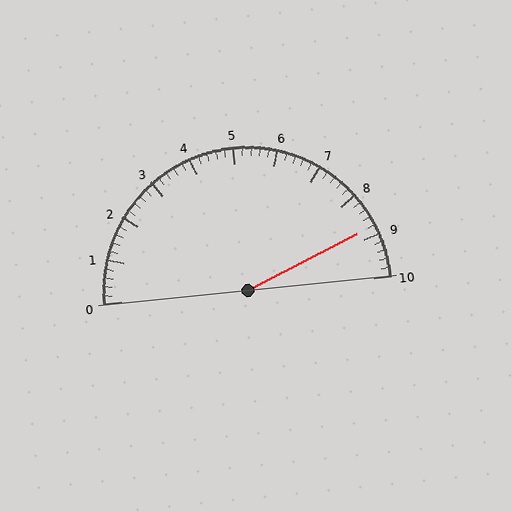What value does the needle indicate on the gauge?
The needle indicates approximately 8.8.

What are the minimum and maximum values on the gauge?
The gauge ranges from 0 to 10.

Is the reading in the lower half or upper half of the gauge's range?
The reading is in the upper half of the range (0 to 10).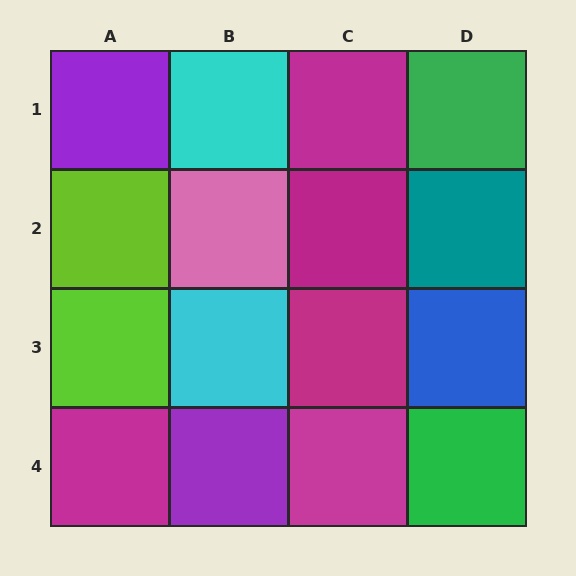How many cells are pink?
1 cell is pink.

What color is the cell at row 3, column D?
Blue.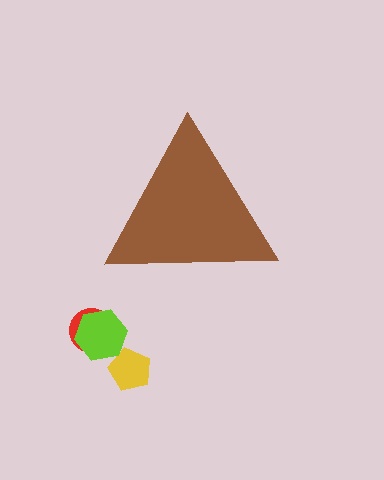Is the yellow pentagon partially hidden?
No, the yellow pentagon is fully visible.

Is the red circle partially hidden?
No, the red circle is fully visible.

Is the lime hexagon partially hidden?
No, the lime hexagon is fully visible.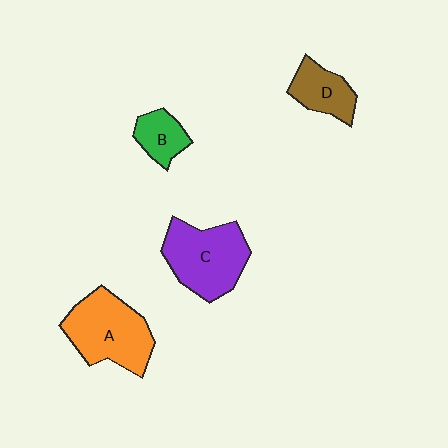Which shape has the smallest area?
Shape B (green).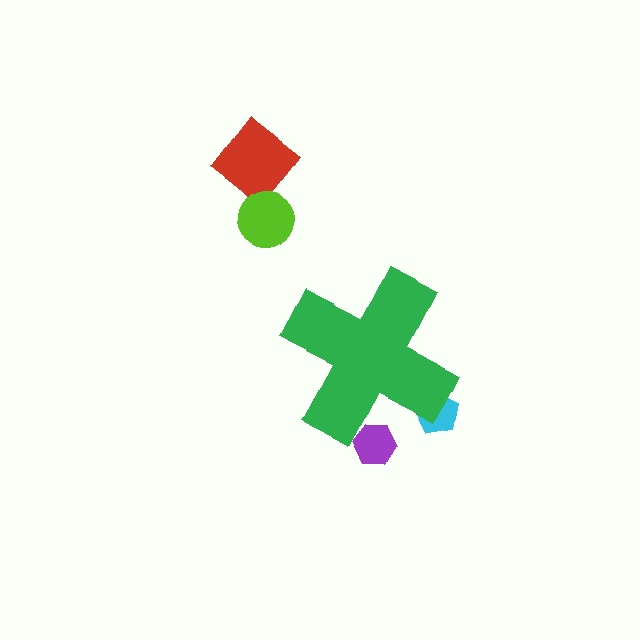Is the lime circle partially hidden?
No, the lime circle is fully visible.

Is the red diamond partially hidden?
No, the red diamond is fully visible.